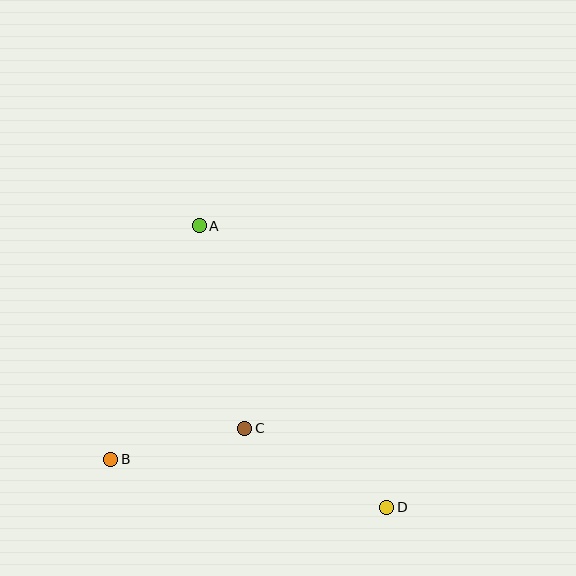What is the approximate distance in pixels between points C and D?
The distance between C and D is approximately 163 pixels.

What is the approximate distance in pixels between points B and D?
The distance between B and D is approximately 280 pixels.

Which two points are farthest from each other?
Points A and D are farthest from each other.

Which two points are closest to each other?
Points B and C are closest to each other.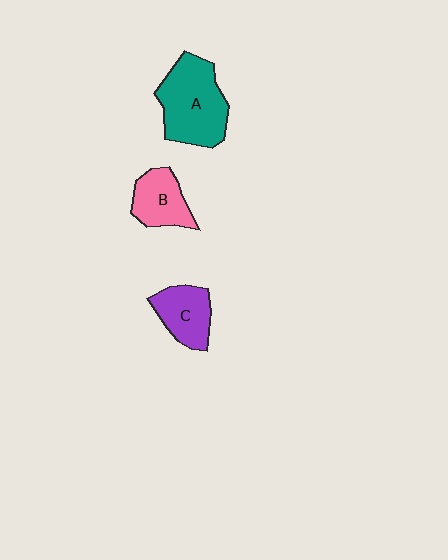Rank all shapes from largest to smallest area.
From largest to smallest: A (teal), C (purple), B (pink).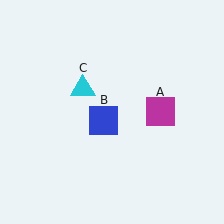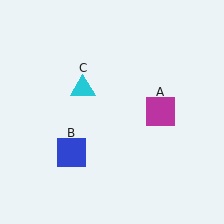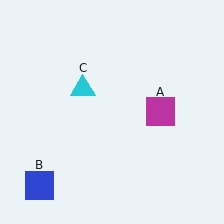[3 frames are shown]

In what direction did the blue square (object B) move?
The blue square (object B) moved down and to the left.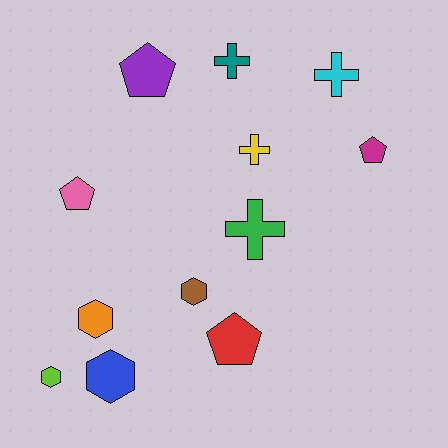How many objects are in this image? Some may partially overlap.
There are 12 objects.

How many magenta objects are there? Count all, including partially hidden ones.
There is 1 magenta object.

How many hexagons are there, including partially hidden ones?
There are 4 hexagons.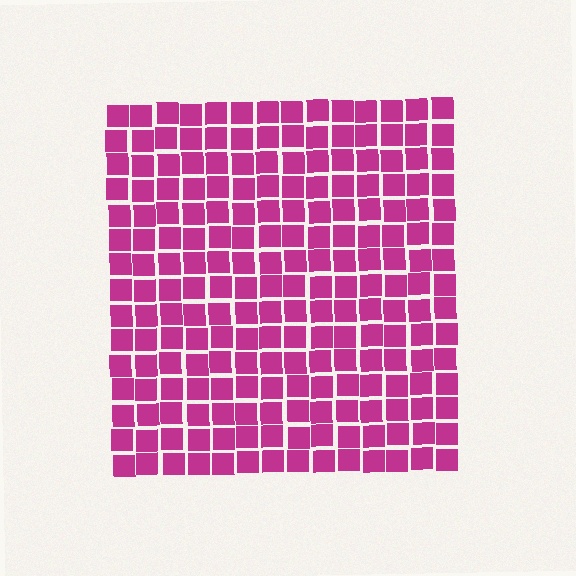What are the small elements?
The small elements are squares.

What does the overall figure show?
The overall figure shows a square.